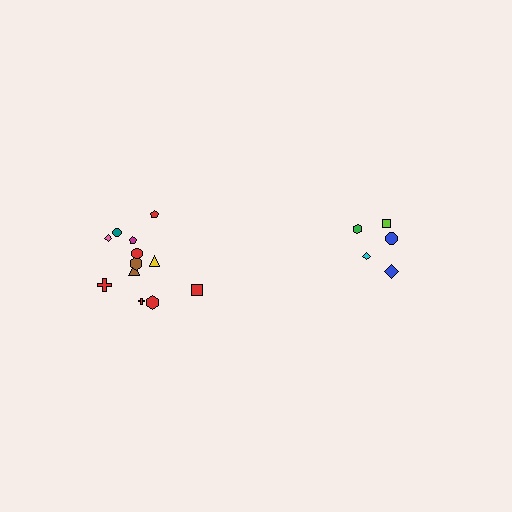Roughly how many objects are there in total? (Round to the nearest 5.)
Roughly 15 objects in total.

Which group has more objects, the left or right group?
The left group.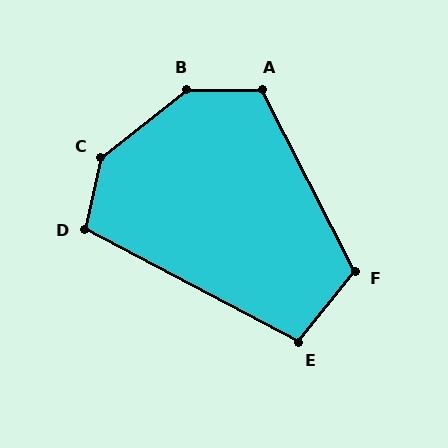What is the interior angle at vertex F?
Approximately 114 degrees (obtuse).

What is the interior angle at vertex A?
Approximately 117 degrees (obtuse).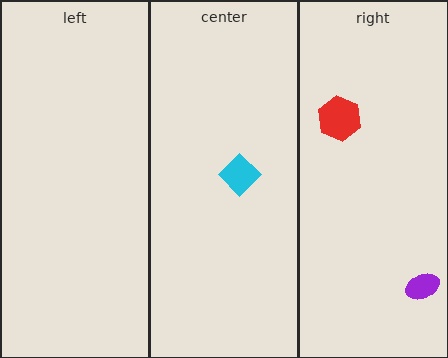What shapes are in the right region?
The red hexagon, the purple ellipse.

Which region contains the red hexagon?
The right region.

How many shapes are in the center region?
1.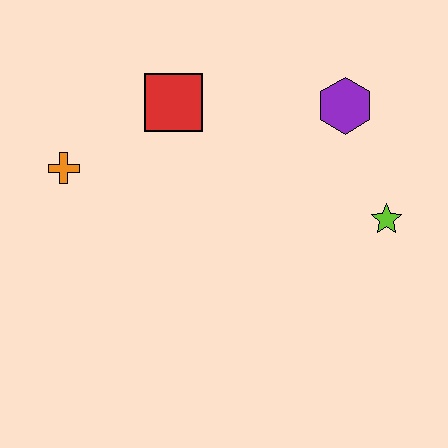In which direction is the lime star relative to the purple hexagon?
The lime star is below the purple hexagon.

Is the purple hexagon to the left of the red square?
No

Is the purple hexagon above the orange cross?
Yes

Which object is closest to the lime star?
The purple hexagon is closest to the lime star.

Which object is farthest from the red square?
The lime star is farthest from the red square.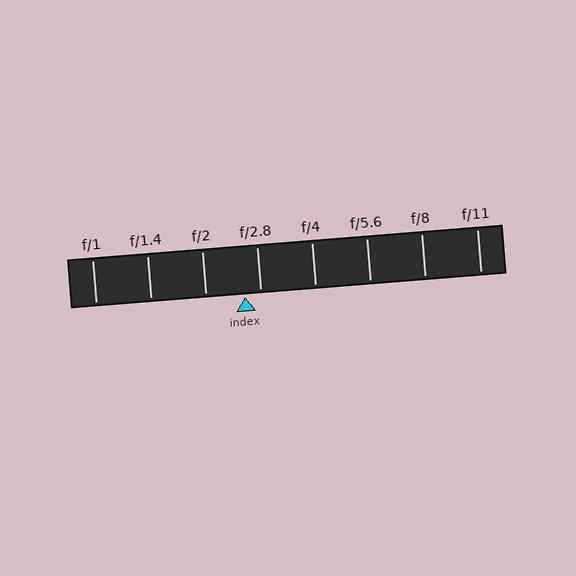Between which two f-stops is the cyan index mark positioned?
The index mark is between f/2 and f/2.8.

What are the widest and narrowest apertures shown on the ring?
The widest aperture shown is f/1 and the narrowest is f/11.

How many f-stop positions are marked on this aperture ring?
There are 8 f-stop positions marked.